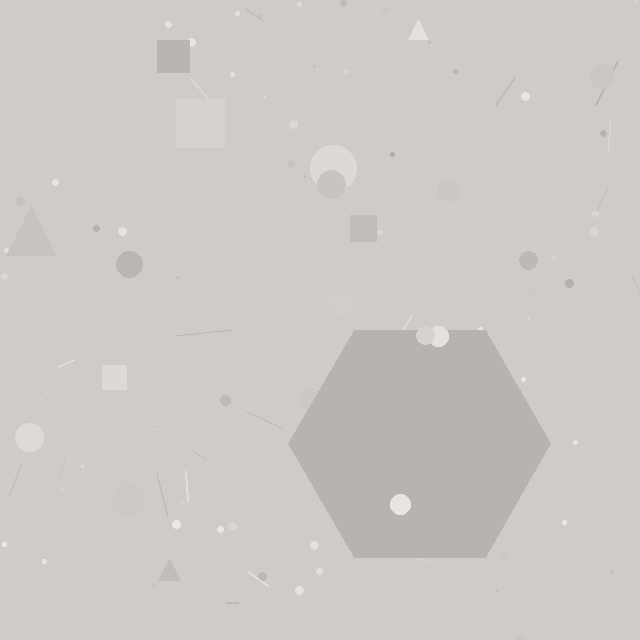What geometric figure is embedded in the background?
A hexagon is embedded in the background.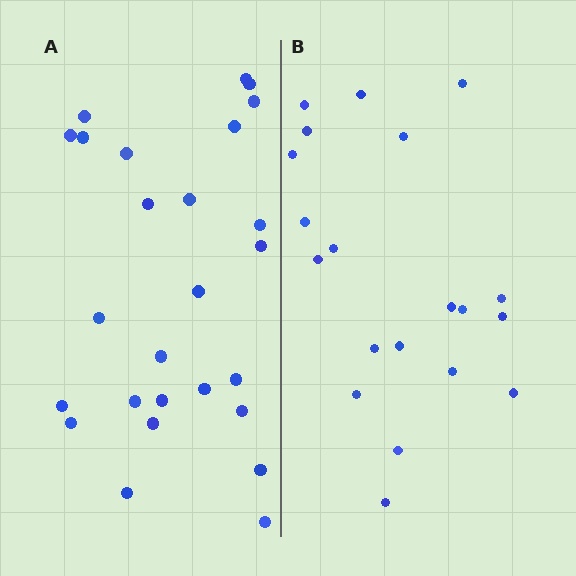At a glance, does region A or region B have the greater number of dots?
Region A (the left region) has more dots.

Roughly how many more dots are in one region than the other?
Region A has about 6 more dots than region B.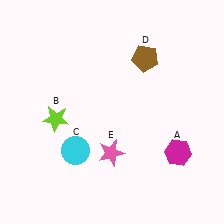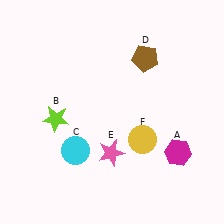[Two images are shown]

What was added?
A yellow circle (F) was added in Image 2.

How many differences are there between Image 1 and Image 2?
There is 1 difference between the two images.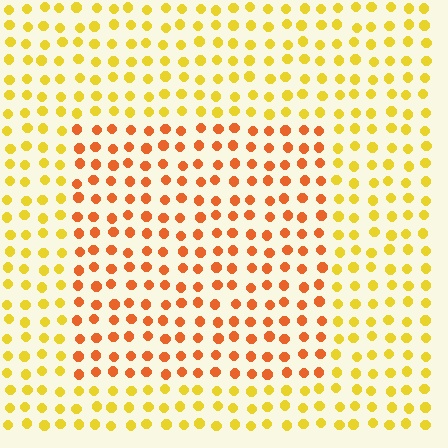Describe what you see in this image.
The image is filled with small yellow elements in a uniform arrangement. A rectangle-shaped region is visible where the elements are tinted to a slightly different hue, forming a subtle color boundary.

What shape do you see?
I see a rectangle.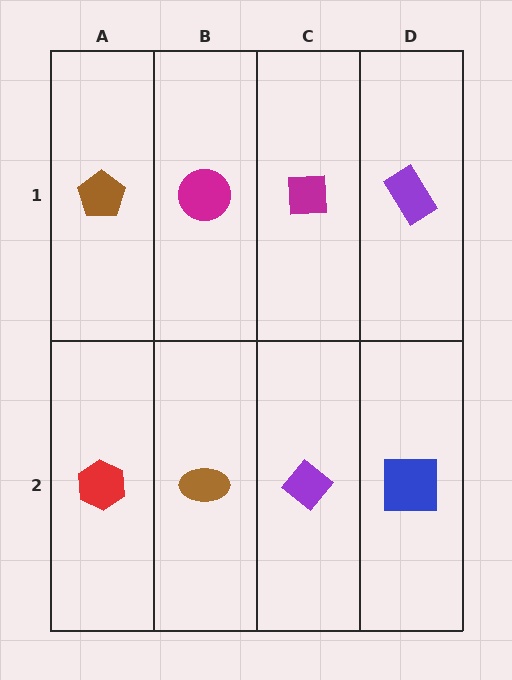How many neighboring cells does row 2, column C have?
3.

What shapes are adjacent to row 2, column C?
A magenta square (row 1, column C), a brown ellipse (row 2, column B), a blue square (row 2, column D).